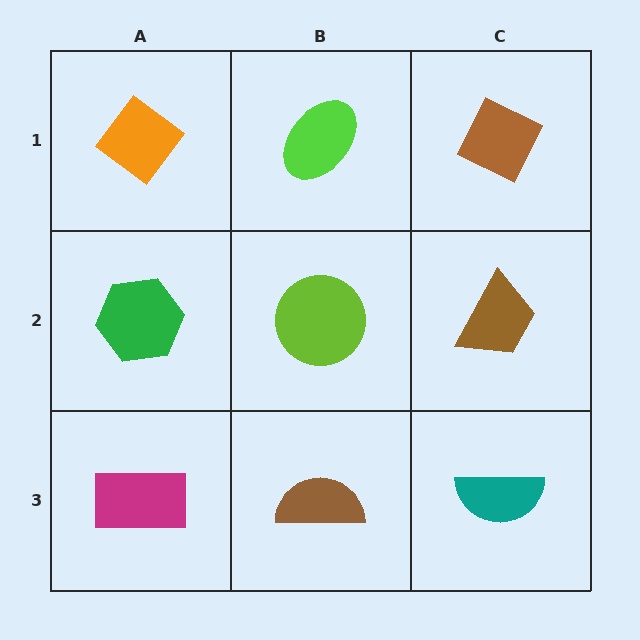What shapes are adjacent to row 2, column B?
A lime ellipse (row 1, column B), a brown semicircle (row 3, column B), a green hexagon (row 2, column A), a brown trapezoid (row 2, column C).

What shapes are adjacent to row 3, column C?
A brown trapezoid (row 2, column C), a brown semicircle (row 3, column B).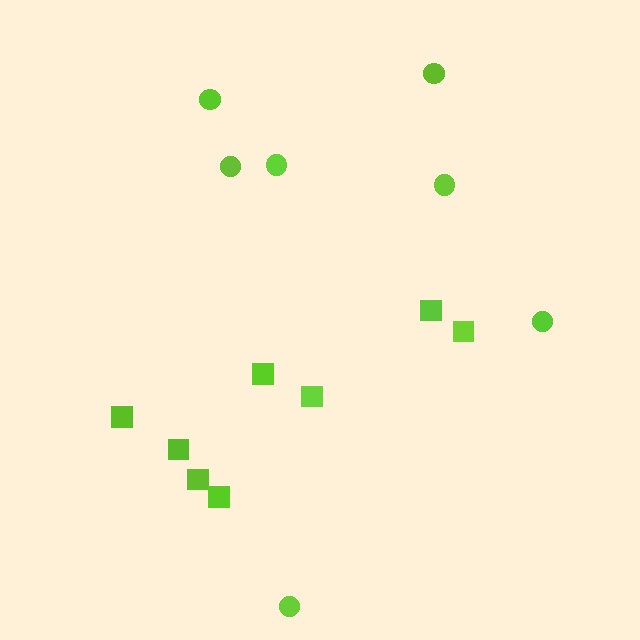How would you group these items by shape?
There are 2 groups: one group of squares (8) and one group of circles (7).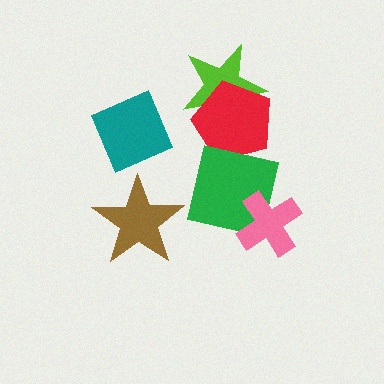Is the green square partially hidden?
Yes, it is partially covered by another shape.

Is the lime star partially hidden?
Yes, it is partially covered by another shape.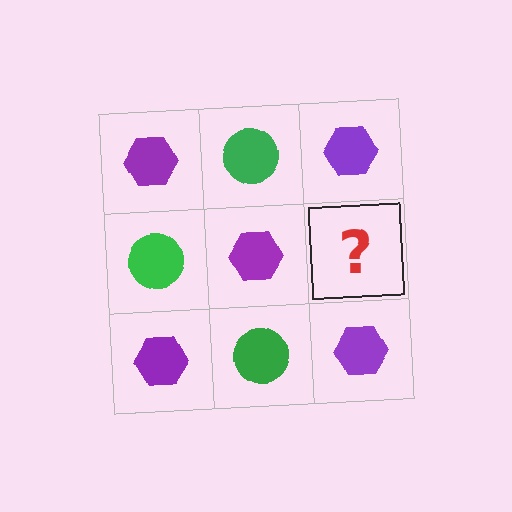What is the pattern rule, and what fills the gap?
The rule is that it alternates purple hexagon and green circle in a checkerboard pattern. The gap should be filled with a green circle.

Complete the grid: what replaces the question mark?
The question mark should be replaced with a green circle.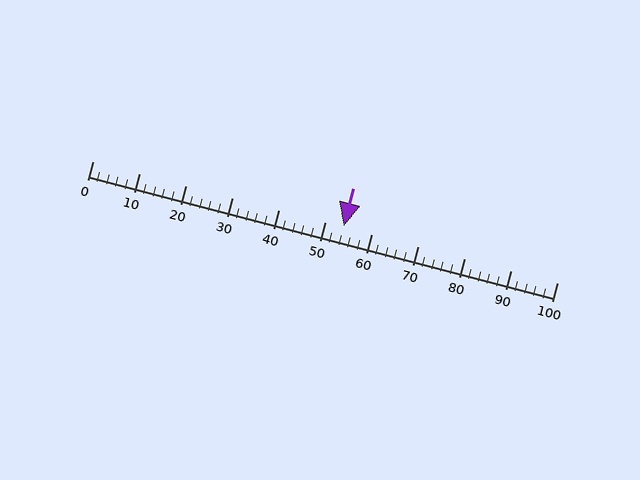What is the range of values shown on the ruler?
The ruler shows values from 0 to 100.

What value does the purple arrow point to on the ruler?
The purple arrow points to approximately 54.